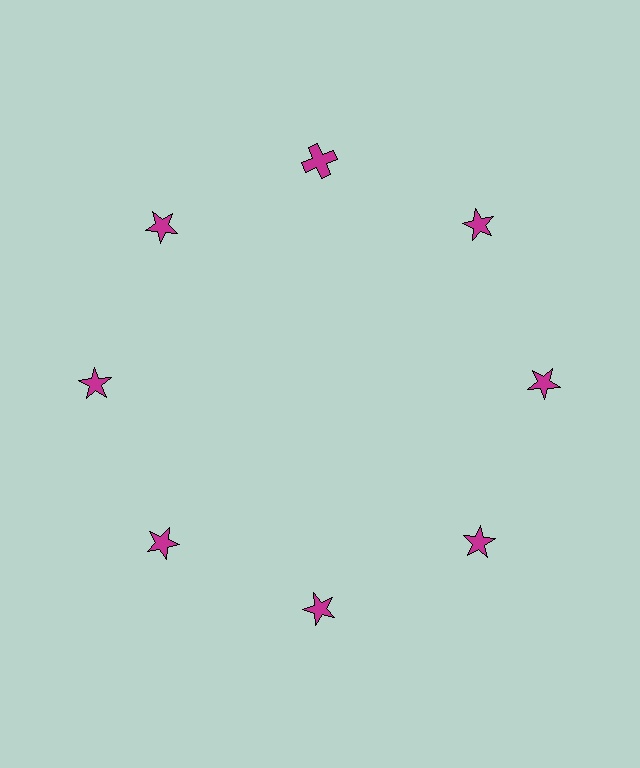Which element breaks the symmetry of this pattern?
The magenta cross at roughly the 12 o'clock position breaks the symmetry. All other shapes are magenta stars.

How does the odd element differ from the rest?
It has a different shape: cross instead of star.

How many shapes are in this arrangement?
There are 8 shapes arranged in a ring pattern.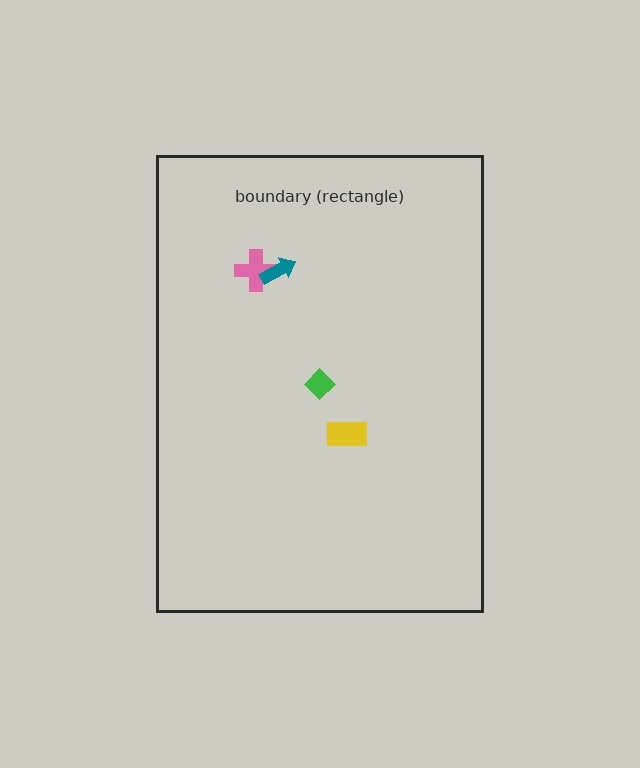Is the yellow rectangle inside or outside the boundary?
Inside.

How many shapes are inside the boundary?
4 inside, 0 outside.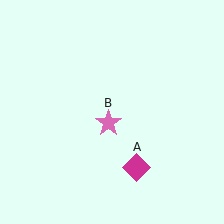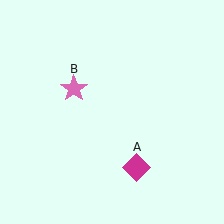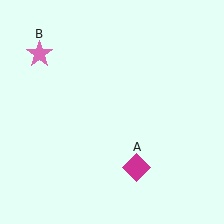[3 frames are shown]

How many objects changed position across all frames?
1 object changed position: pink star (object B).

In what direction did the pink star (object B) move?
The pink star (object B) moved up and to the left.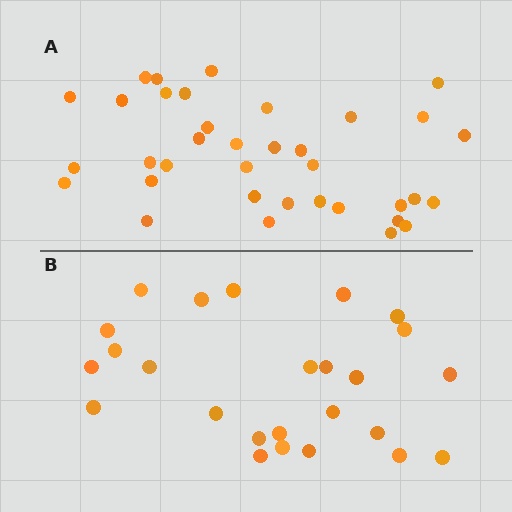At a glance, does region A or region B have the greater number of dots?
Region A (the top region) has more dots.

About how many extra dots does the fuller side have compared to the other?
Region A has roughly 12 or so more dots than region B.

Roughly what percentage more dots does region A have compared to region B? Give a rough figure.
About 45% more.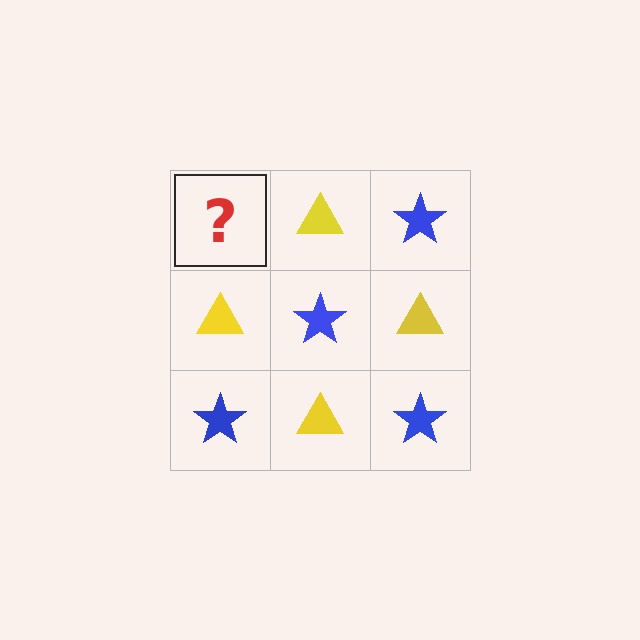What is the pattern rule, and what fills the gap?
The rule is that it alternates blue star and yellow triangle in a checkerboard pattern. The gap should be filled with a blue star.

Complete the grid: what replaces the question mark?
The question mark should be replaced with a blue star.